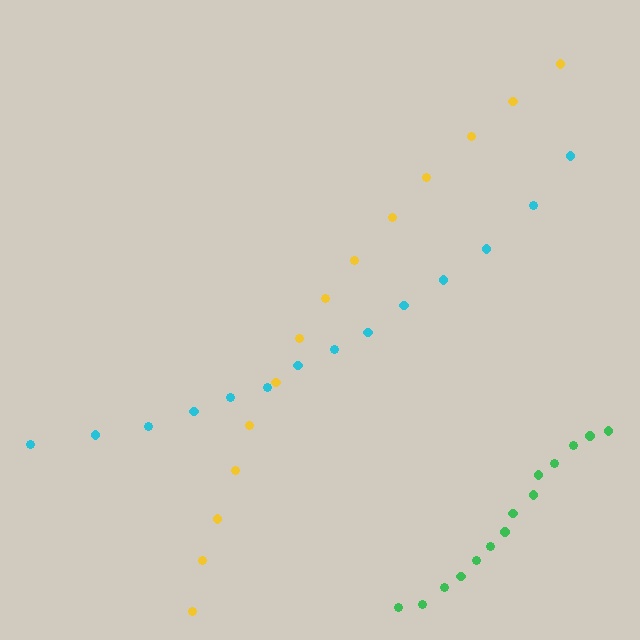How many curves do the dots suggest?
There are 3 distinct paths.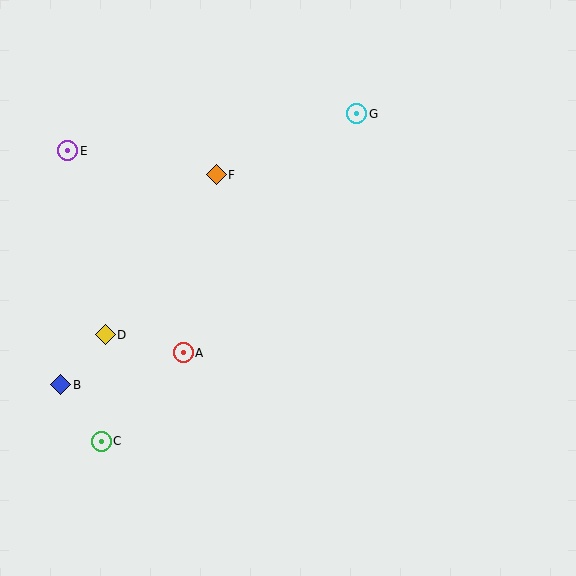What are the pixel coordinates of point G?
Point G is at (357, 114).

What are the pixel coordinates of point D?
Point D is at (105, 335).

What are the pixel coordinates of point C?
Point C is at (101, 441).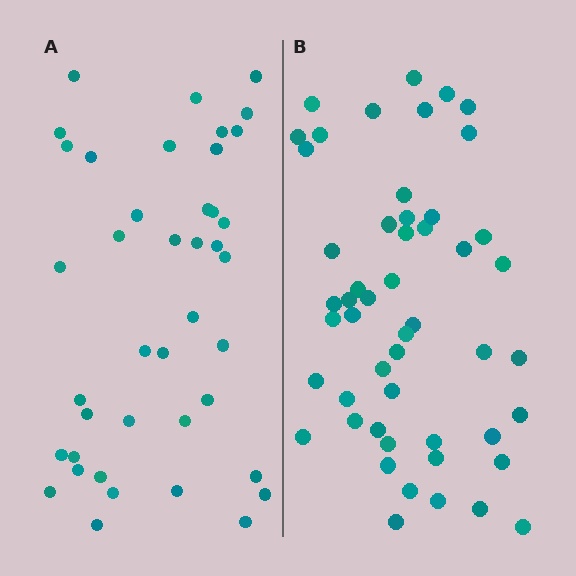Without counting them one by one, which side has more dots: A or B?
Region B (the right region) has more dots.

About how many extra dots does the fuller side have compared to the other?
Region B has roughly 10 or so more dots than region A.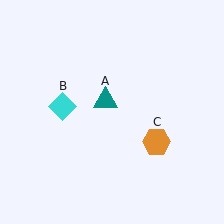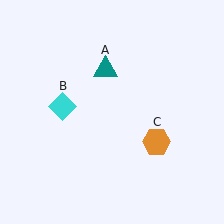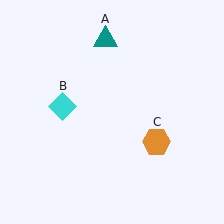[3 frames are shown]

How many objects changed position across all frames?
1 object changed position: teal triangle (object A).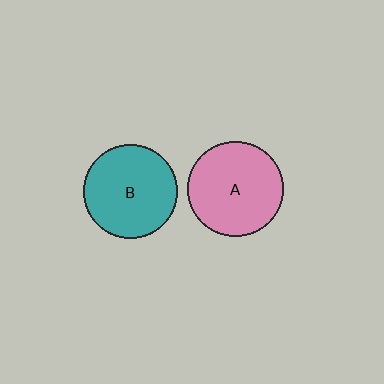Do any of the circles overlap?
No, none of the circles overlap.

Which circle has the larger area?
Circle A (pink).